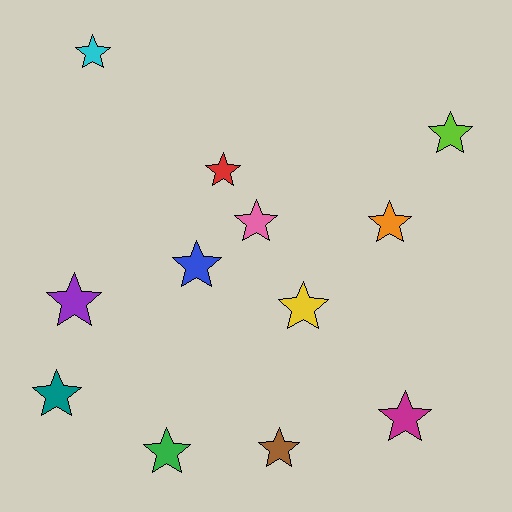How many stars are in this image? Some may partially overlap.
There are 12 stars.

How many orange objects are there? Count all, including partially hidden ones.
There is 1 orange object.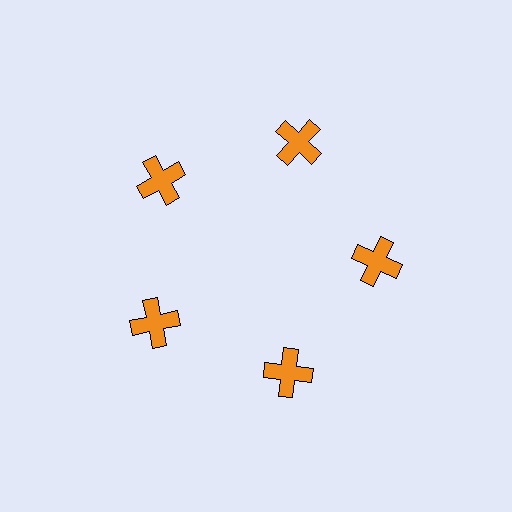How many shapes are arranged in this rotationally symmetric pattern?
There are 5 shapes, arranged in 5 groups of 1.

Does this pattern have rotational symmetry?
Yes, this pattern has 5-fold rotational symmetry. It looks the same after rotating 72 degrees around the center.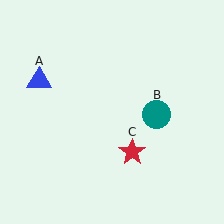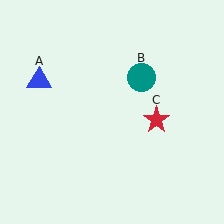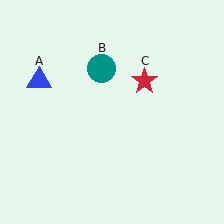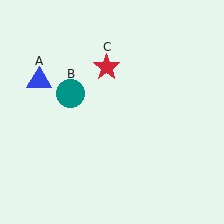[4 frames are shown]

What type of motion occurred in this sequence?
The teal circle (object B), red star (object C) rotated counterclockwise around the center of the scene.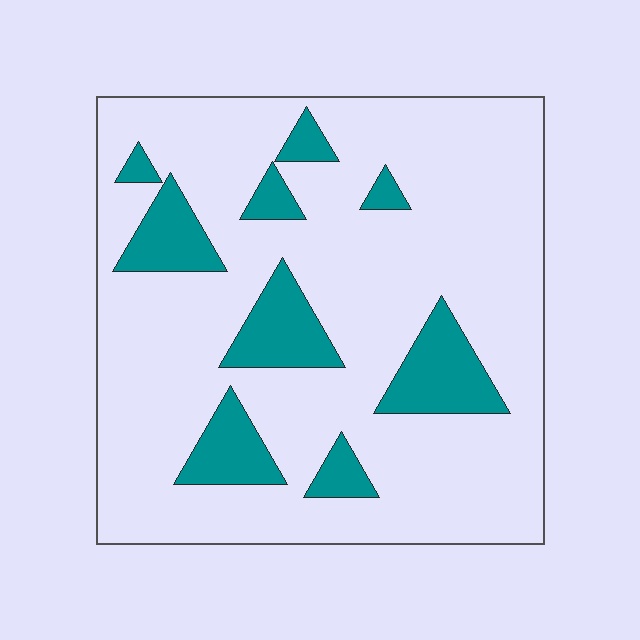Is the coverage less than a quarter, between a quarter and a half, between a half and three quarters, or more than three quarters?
Less than a quarter.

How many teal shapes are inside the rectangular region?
9.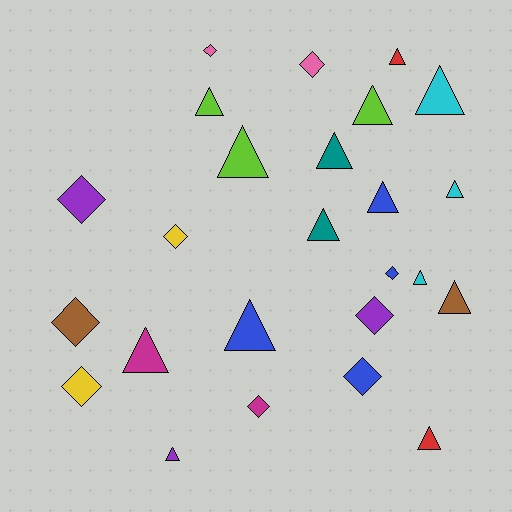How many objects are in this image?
There are 25 objects.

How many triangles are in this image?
There are 15 triangles.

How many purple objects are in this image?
There are 3 purple objects.